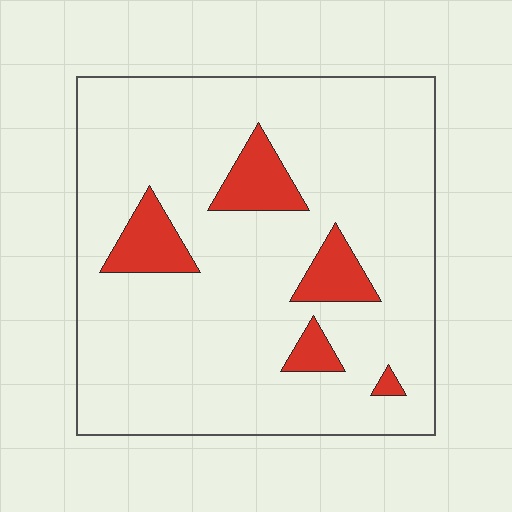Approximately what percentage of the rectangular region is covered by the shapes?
Approximately 10%.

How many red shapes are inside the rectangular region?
5.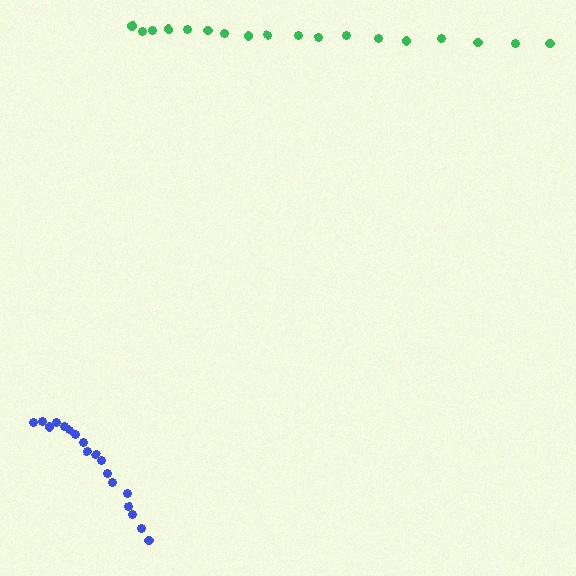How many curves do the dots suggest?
There are 2 distinct paths.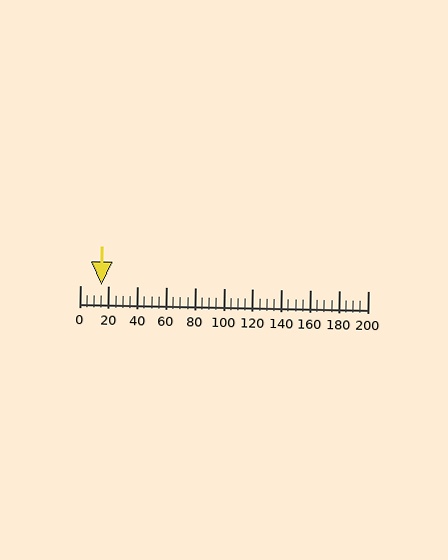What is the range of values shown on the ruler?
The ruler shows values from 0 to 200.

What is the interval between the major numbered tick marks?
The major tick marks are spaced 20 units apart.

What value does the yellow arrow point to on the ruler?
The yellow arrow points to approximately 15.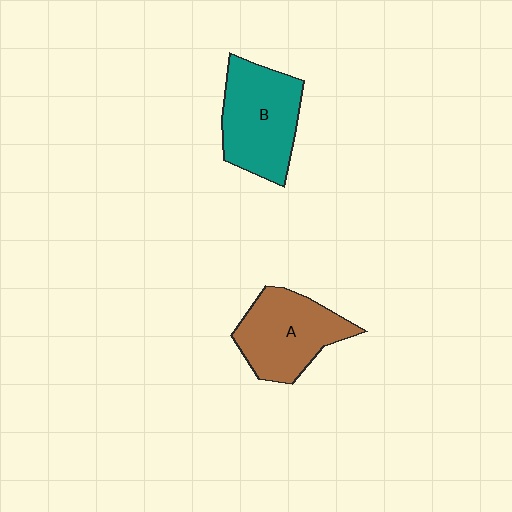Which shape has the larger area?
Shape B (teal).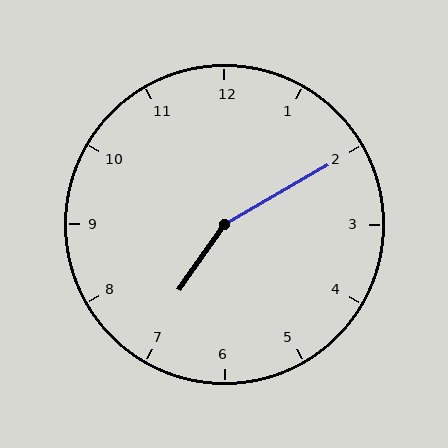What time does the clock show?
7:10.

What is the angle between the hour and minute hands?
Approximately 155 degrees.